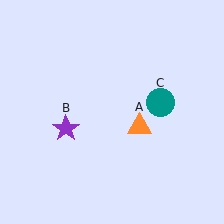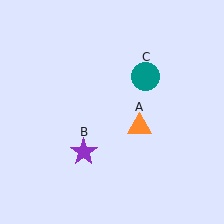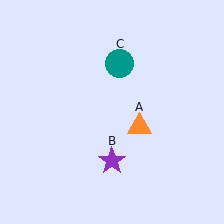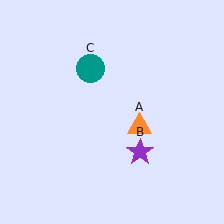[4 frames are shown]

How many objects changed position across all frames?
2 objects changed position: purple star (object B), teal circle (object C).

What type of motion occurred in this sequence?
The purple star (object B), teal circle (object C) rotated counterclockwise around the center of the scene.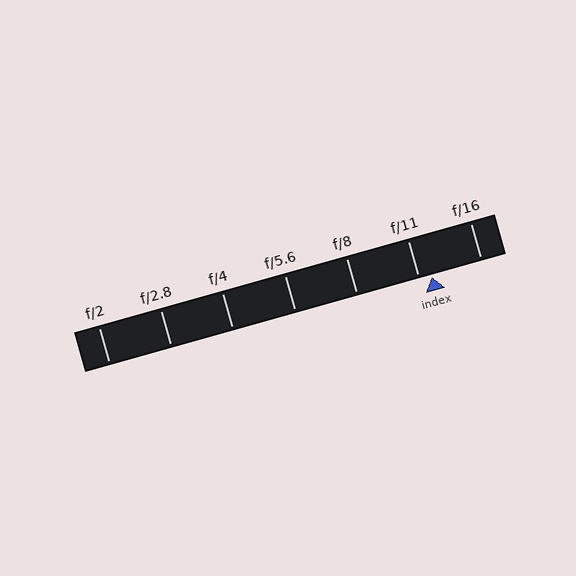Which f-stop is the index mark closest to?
The index mark is closest to f/11.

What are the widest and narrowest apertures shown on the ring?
The widest aperture shown is f/2 and the narrowest is f/16.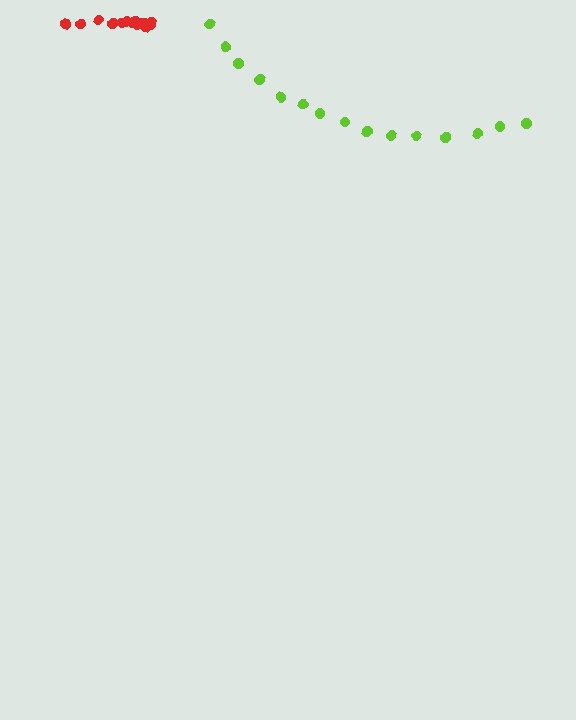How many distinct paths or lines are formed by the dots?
There are 2 distinct paths.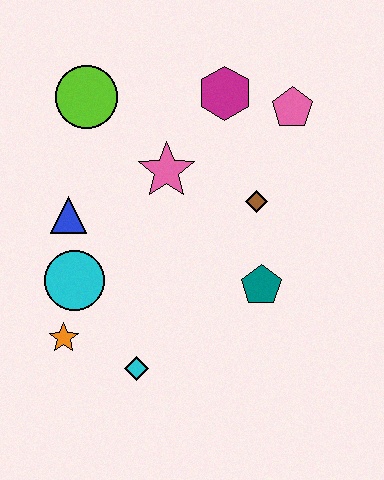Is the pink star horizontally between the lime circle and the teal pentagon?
Yes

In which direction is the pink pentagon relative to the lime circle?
The pink pentagon is to the right of the lime circle.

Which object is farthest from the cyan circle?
The pink pentagon is farthest from the cyan circle.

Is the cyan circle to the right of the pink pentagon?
No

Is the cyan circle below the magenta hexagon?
Yes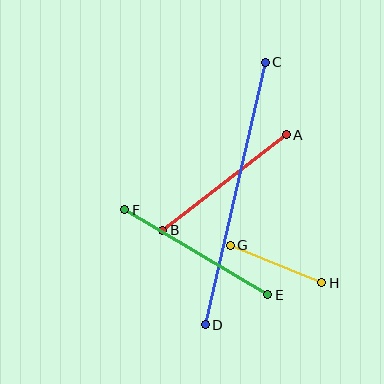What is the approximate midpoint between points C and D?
The midpoint is at approximately (235, 194) pixels.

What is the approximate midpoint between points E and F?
The midpoint is at approximately (196, 252) pixels.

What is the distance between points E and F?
The distance is approximately 167 pixels.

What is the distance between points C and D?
The distance is approximately 269 pixels.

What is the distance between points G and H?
The distance is approximately 99 pixels.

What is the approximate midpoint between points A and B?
The midpoint is at approximately (224, 183) pixels.